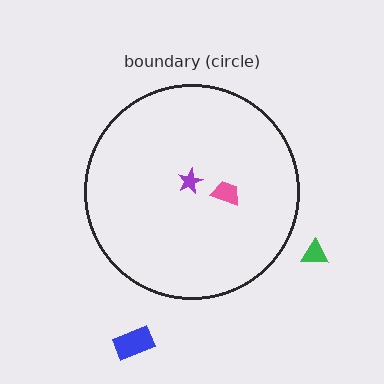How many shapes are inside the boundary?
2 inside, 2 outside.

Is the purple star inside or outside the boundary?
Inside.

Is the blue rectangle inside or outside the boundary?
Outside.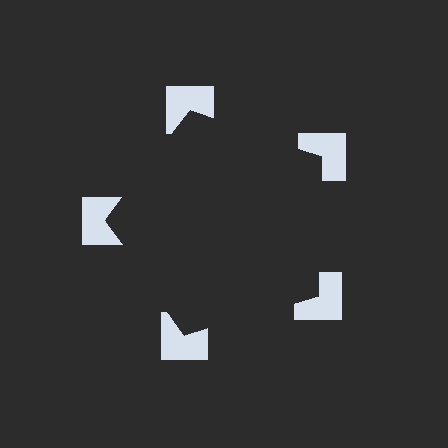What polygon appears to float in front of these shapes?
An illusory pentagon — its edges are inferred from the aligned wedge cuts in the notched squares, not physically drawn.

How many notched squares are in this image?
There are 5 — one at each vertex of the illusory pentagon.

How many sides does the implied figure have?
5 sides.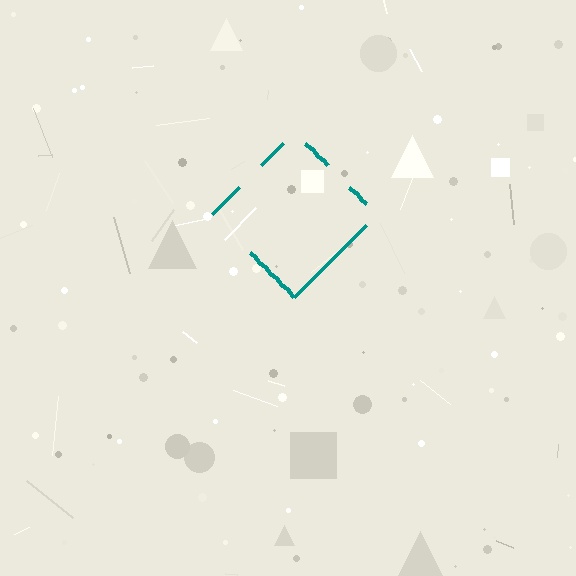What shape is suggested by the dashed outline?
The dashed outline suggests a diamond.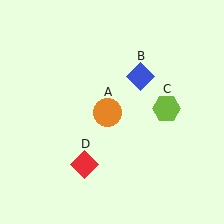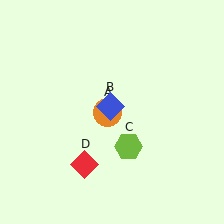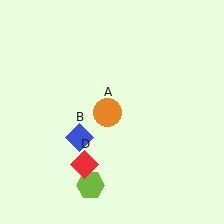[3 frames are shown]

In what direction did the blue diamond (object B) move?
The blue diamond (object B) moved down and to the left.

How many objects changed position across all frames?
2 objects changed position: blue diamond (object B), lime hexagon (object C).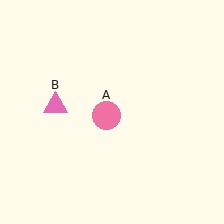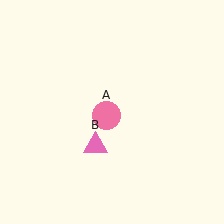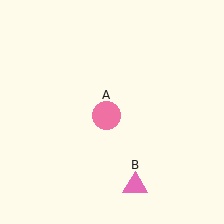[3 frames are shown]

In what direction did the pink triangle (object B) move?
The pink triangle (object B) moved down and to the right.